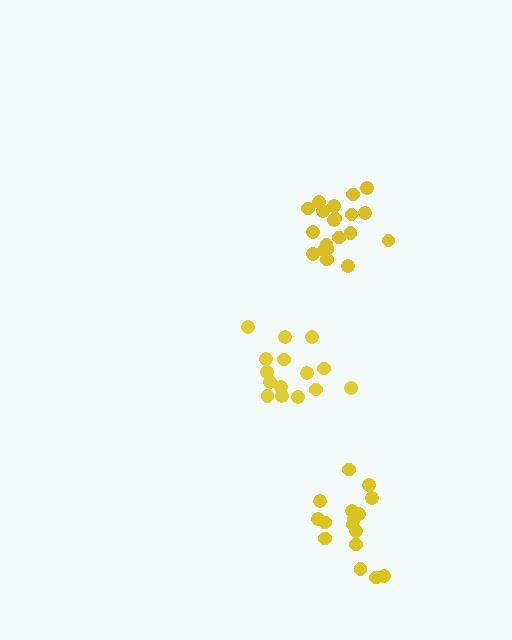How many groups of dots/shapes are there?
There are 3 groups.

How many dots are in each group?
Group 1: 20 dots, Group 2: 15 dots, Group 3: 16 dots (51 total).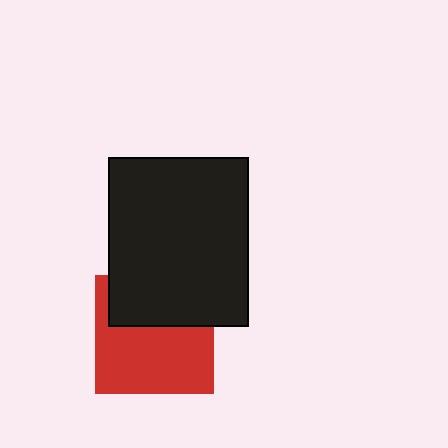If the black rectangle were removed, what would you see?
You would see the complete red square.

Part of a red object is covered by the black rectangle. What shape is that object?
It is a square.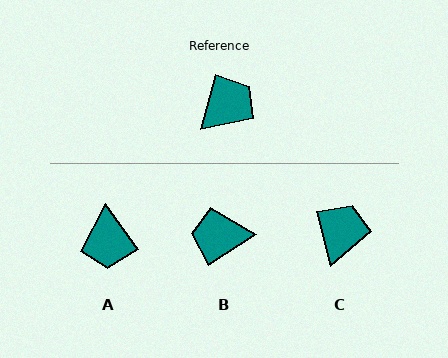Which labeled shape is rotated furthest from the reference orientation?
B, about 137 degrees away.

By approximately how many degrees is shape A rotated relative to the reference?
Approximately 129 degrees clockwise.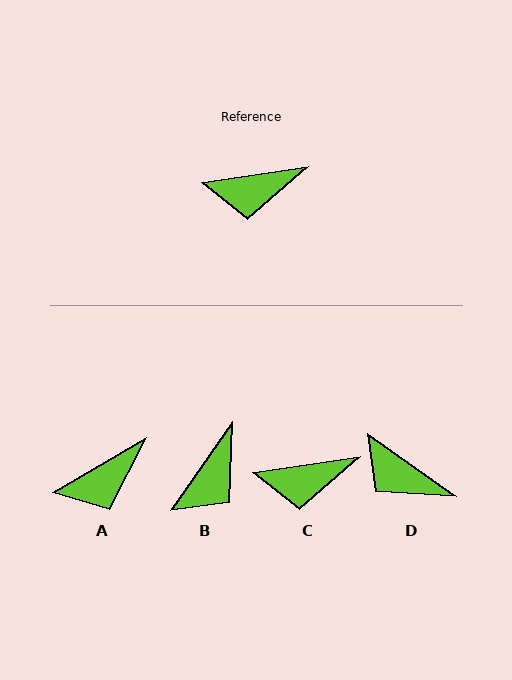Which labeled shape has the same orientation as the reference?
C.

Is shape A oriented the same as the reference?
No, it is off by about 22 degrees.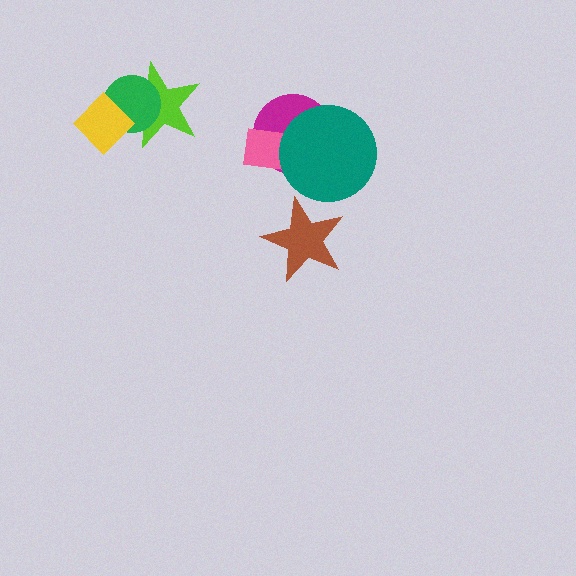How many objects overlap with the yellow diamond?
2 objects overlap with the yellow diamond.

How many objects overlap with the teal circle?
2 objects overlap with the teal circle.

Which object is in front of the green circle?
The yellow diamond is in front of the green circle.